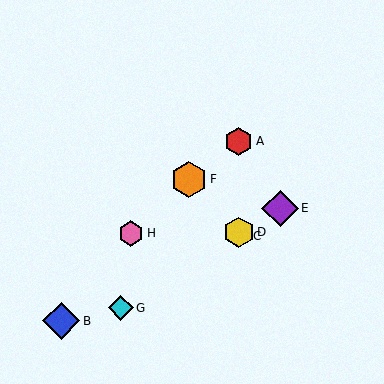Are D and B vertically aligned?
No, D is at x≈239 and B is at x≈61.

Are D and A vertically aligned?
Yes, both are at x≈239.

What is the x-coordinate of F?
Object F is at x≈189.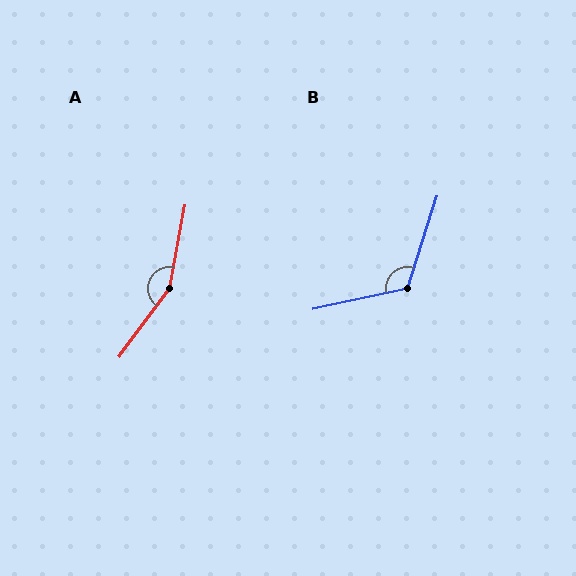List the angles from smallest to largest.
B (120°), A (154°).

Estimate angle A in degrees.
Approximately 154 degrees.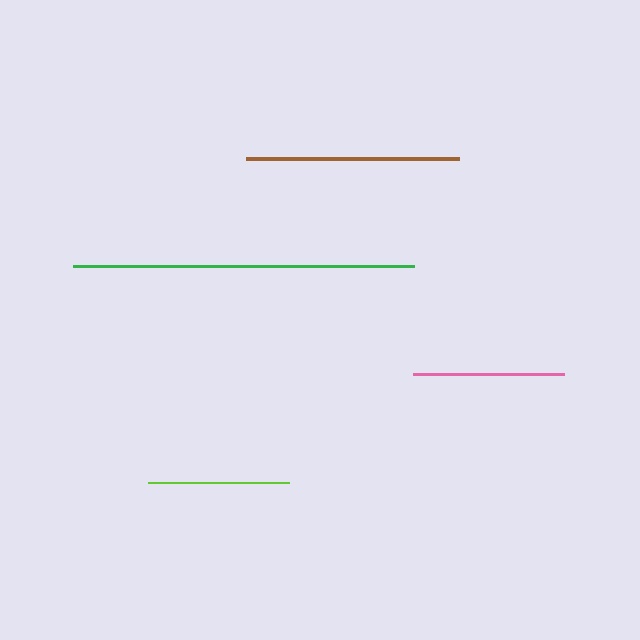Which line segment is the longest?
The green line is the longest at approximately 341 pixels.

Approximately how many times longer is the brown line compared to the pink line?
The brown line is approximately 1.4 times the length of the pink line.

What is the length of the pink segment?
The pink segment is approximately 151 pixels long.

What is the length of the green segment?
The green segment is approximately 341 pixels long.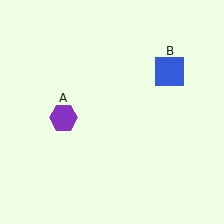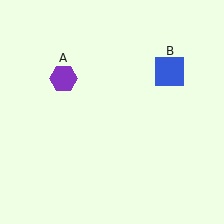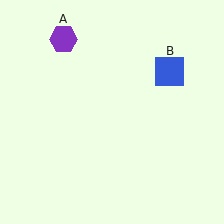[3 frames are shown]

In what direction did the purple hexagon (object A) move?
The purple hexagon (object A) moved up.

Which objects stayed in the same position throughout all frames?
Blue square (object B) remained stationary.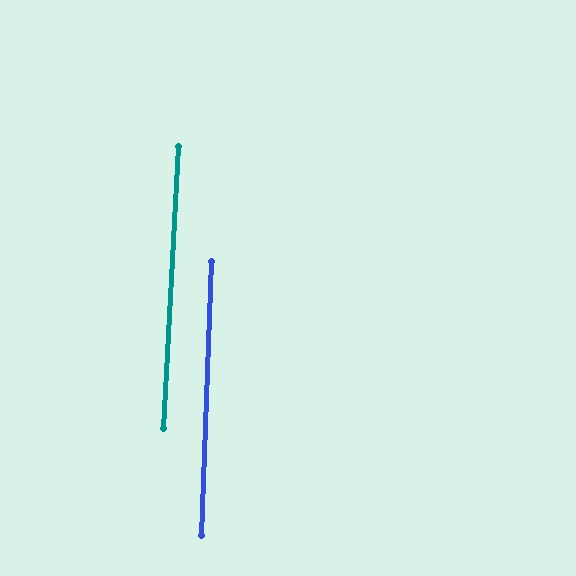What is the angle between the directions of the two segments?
Approximately 1 degree.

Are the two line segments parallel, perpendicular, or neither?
Parallel — their directions differ by only 1.0°.